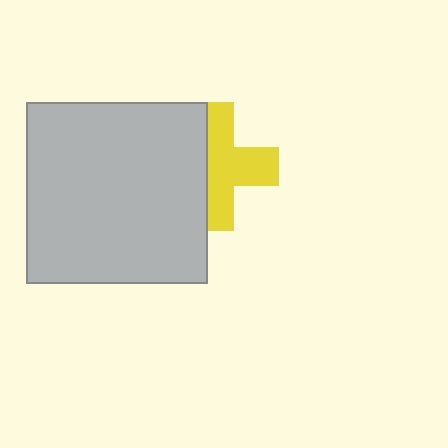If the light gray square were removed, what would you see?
You would see the complete yellow cross.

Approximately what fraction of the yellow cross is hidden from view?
Roughly 39% of the yellow cross is hidden behind the light gray square.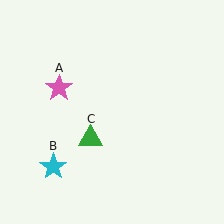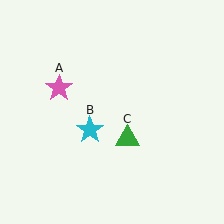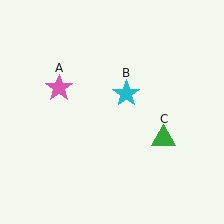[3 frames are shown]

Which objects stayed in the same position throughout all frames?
Pink star (object A) remained stationary.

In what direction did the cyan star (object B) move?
The cyan star (object B) moved up and to the right.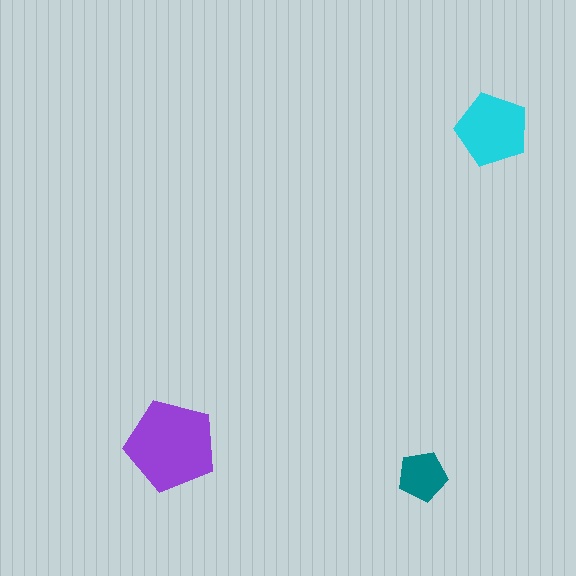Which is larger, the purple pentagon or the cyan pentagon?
The purple one.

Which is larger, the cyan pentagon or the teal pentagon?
The cyan one.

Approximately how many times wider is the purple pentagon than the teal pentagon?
About 2 times wider.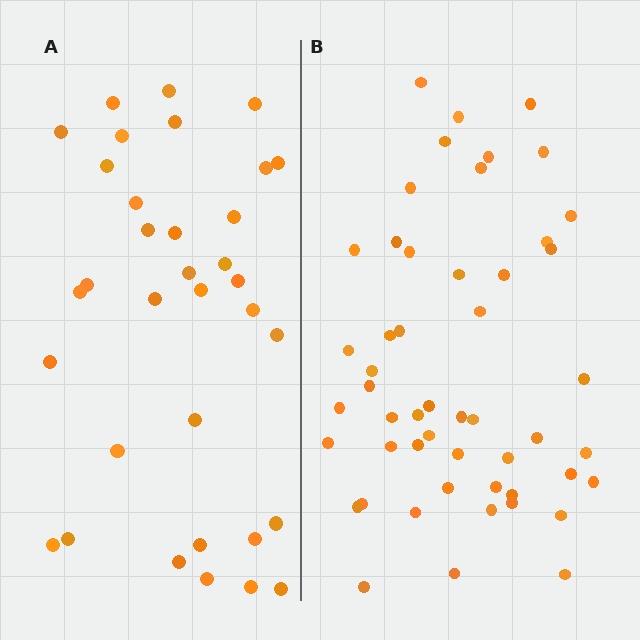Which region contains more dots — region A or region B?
Region B (the right region) has more dots.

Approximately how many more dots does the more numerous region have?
Region B has approximately 15 more dots than region A.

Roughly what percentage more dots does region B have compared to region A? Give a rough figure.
About 50% more.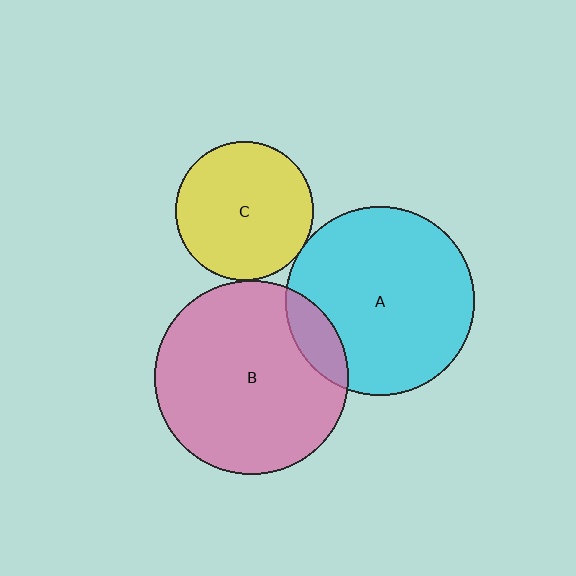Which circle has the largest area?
Circle B (pink).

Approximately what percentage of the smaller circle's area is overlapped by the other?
Approximately 10%.